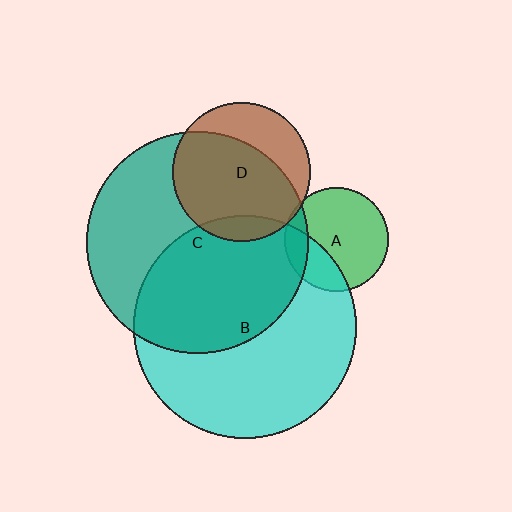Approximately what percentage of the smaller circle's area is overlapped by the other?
Approximately 70%.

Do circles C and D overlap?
Yes.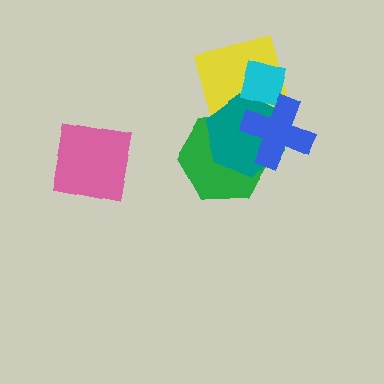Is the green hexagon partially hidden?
Yes, it is partially covered by another shape.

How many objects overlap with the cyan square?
3 objects overlap with the cyan square.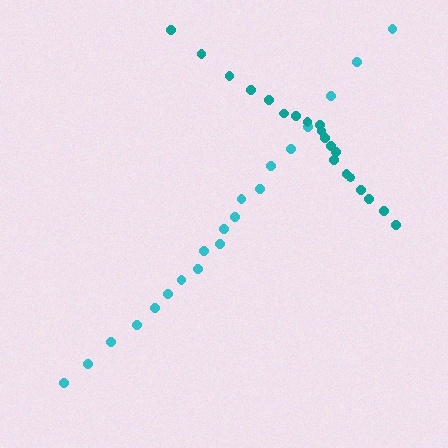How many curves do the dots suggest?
There are 2 distinct paths.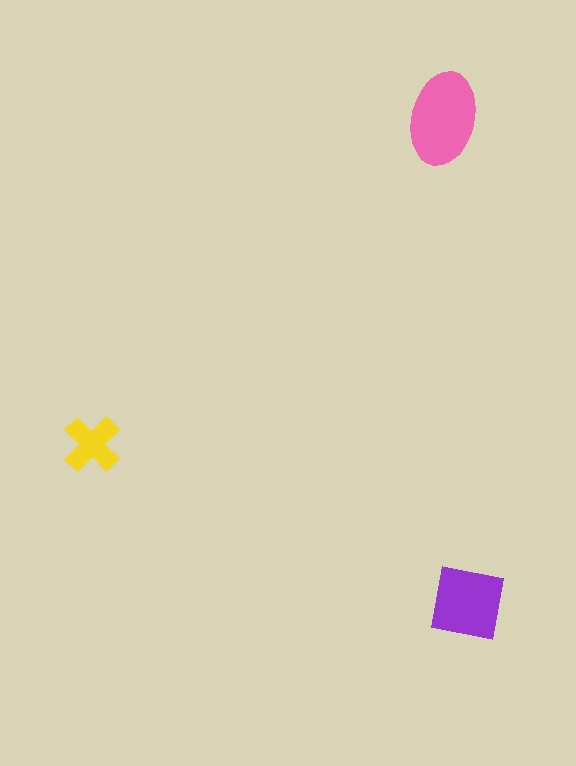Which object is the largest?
The pink ellipse.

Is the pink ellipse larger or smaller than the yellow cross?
Larger.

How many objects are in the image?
There are 3 objects in the image.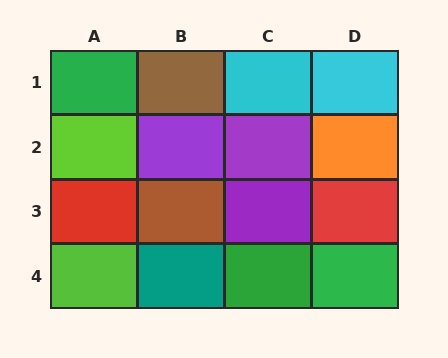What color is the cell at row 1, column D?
Cyan.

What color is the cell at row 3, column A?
Red.